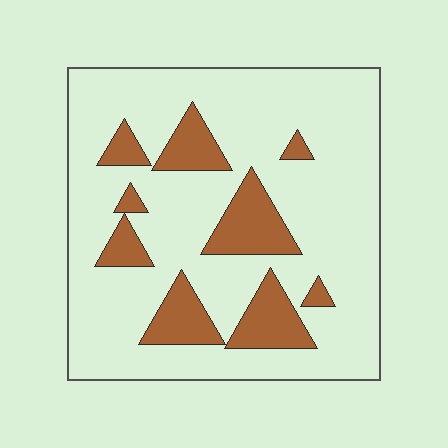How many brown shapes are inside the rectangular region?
9.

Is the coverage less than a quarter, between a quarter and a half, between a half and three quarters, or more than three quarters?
Less than a quarter.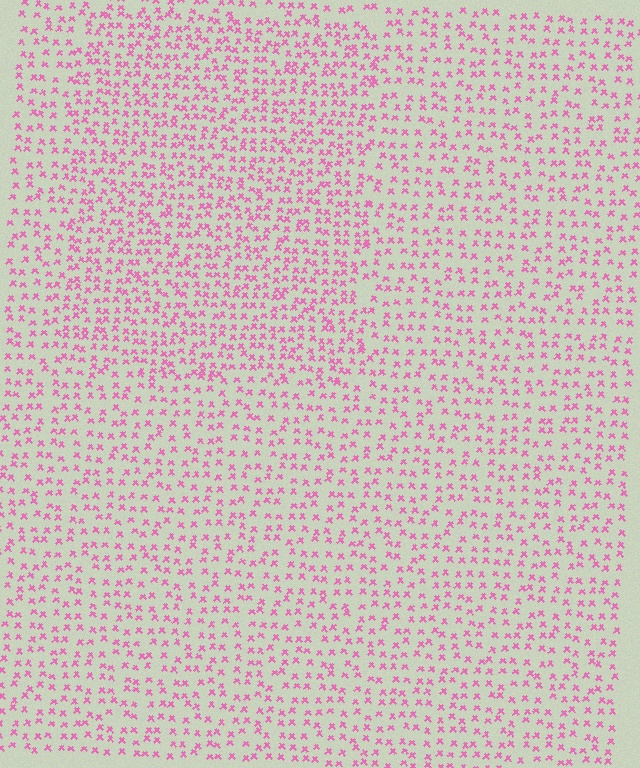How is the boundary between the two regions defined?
The boundary is defined by a change in element density (approximately 1.5x ratio). All elements are the same color, size, and shape.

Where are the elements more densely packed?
The elements are more densely packed inside the rectangle boundary.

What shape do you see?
I see a rectangle.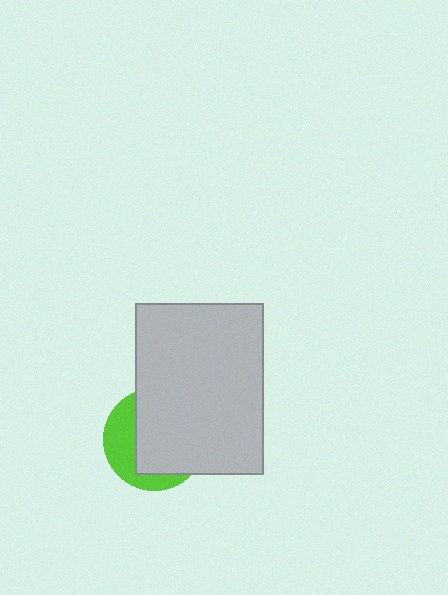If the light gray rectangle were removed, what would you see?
You would see the complete lime circle.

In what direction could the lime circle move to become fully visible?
The lime circle could move left. That would shift it out from behind the light gray rectangle entirely.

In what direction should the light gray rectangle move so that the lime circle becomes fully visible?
The light gray rectangle should move right. That is the shortest direction to clear the overlap and leave the lime circle fully visible.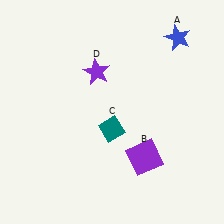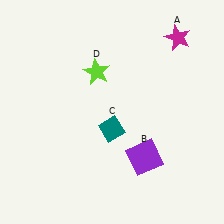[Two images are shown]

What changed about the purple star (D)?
In Image 1, D is purple. In Image 2, it changed to lime.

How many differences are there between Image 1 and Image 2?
There are 2 differences between the two images.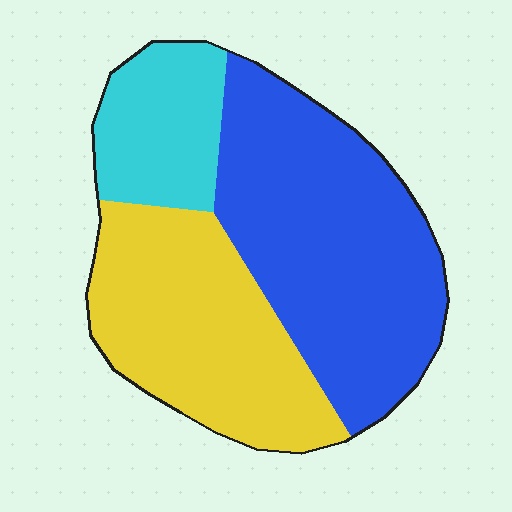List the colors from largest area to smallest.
From largest to smallest: blue, yellow, cyan.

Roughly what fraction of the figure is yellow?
Yellow covers around 35% of the figure.